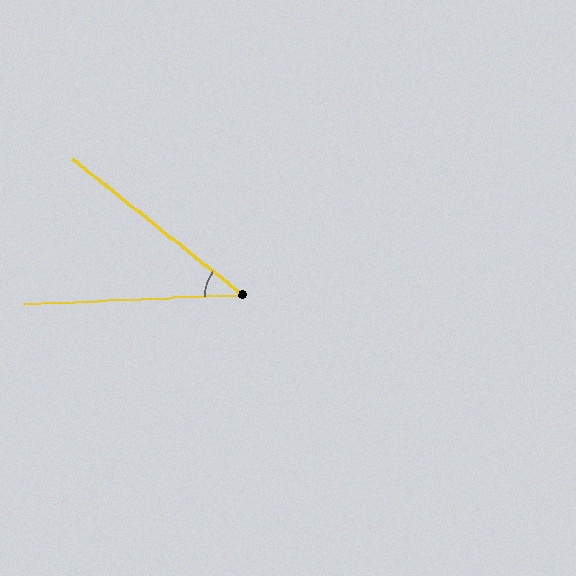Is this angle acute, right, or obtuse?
It is acute.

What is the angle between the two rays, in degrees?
Approximately 41 degrees.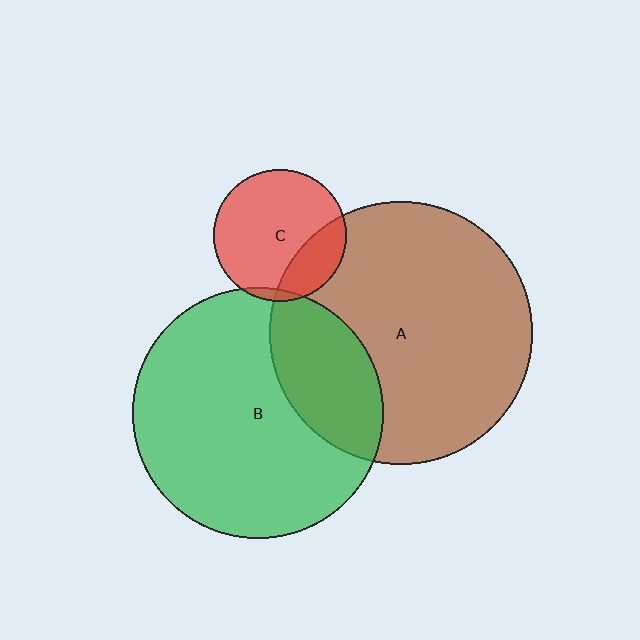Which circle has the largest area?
Circle A (brown).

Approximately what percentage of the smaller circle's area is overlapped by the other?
Approximately 25%.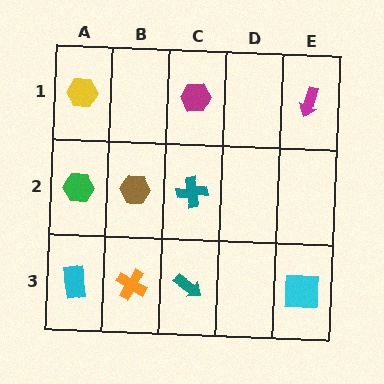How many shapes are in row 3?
4 shapes.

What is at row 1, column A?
A yellow hexagon.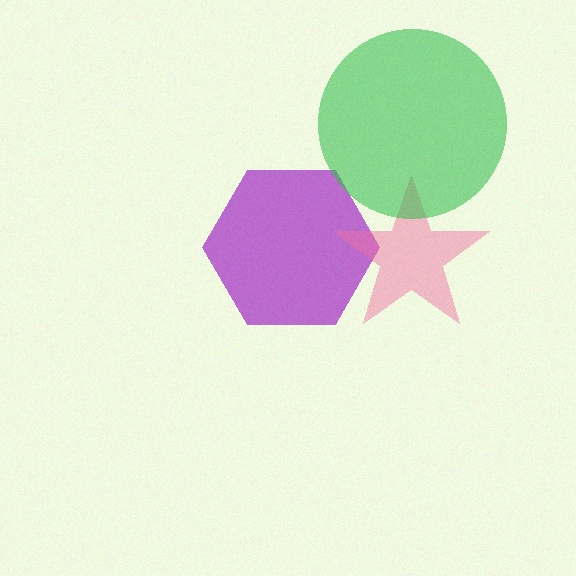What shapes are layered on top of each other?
The layered shapes are: a purple hexagon, a pink star, a green circle.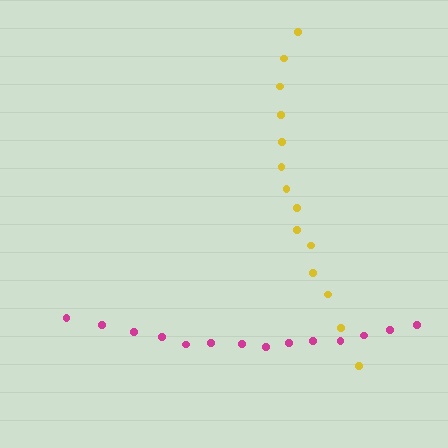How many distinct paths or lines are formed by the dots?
There are 2 distinct paths.